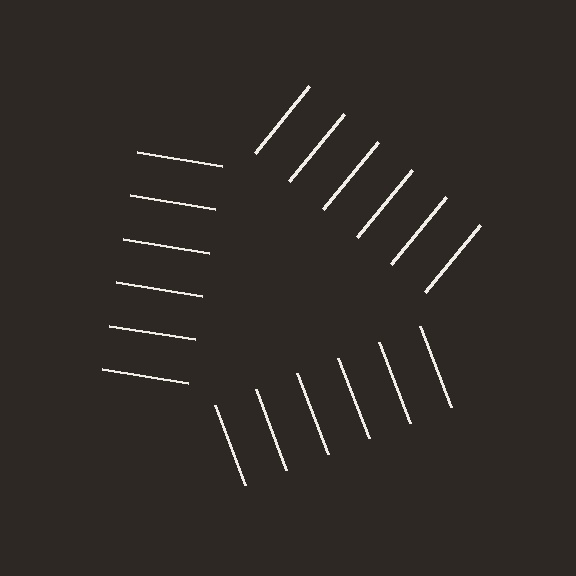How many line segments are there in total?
18 — 6 along each of the 3 edges.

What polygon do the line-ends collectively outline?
An illusory triangle — the line segments terminate on its edges but no continuous stroke is drawn.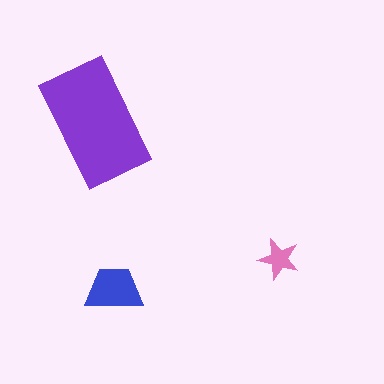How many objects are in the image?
There are 3 objects in the image.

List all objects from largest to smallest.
The purple rectangle, the blue trapezoid, the pink star.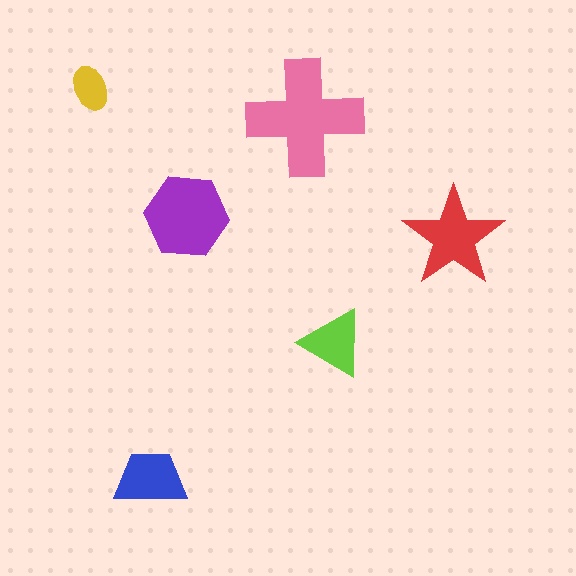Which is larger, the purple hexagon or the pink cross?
The pink cross.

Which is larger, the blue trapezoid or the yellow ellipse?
The blue trapezoid.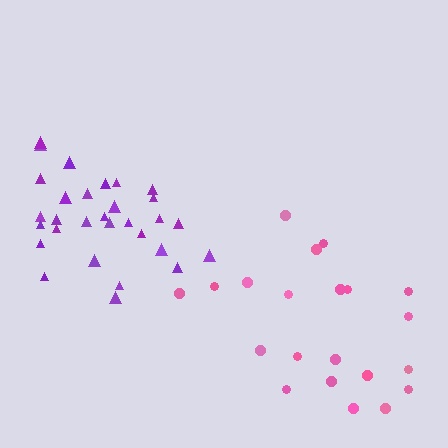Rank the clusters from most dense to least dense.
purple, pink.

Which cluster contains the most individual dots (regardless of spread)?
Purple (30).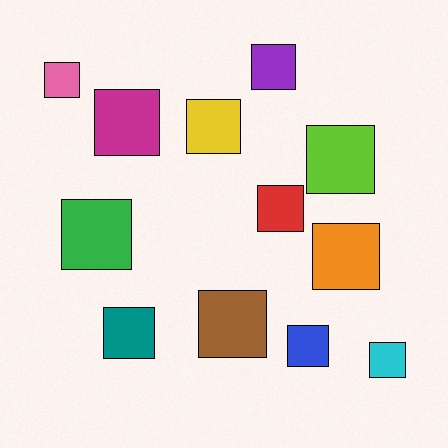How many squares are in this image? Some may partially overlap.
There are 12 squares.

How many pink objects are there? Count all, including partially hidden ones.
There is 1 pink object.